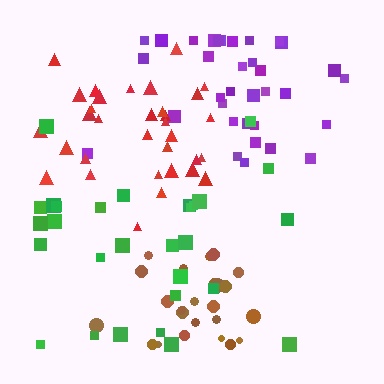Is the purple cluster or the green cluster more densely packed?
Purple.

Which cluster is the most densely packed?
Brown.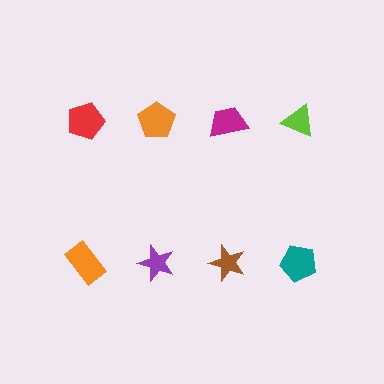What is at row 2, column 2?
A purple star.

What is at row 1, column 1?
A red pentagon.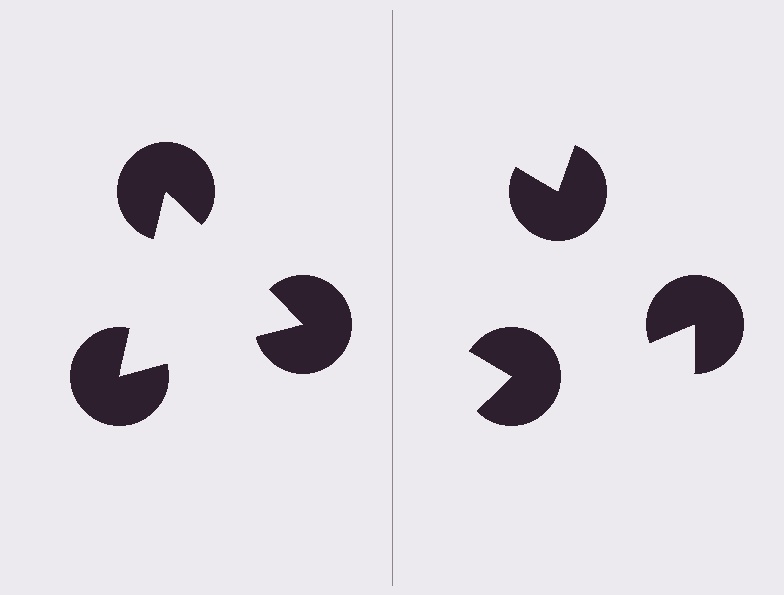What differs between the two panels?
The pac-man discs are positioned identically on both sides; only the wedge orientations differ. On the left they align to a triangle; on the right they are misaligned.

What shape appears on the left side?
An illusory triangle.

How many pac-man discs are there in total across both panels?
6 — 3 on each side.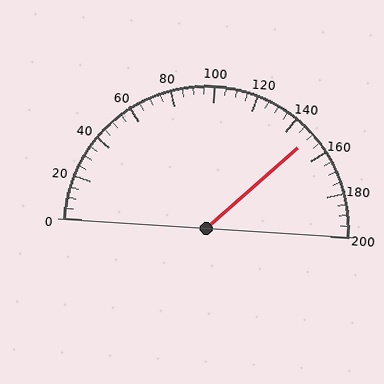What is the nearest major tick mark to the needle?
The nearest major tick mark is 160.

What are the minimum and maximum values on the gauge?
The gauge ranges from 0 to 200.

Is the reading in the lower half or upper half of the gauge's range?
The reading is in the upper half of the range (0 to 200).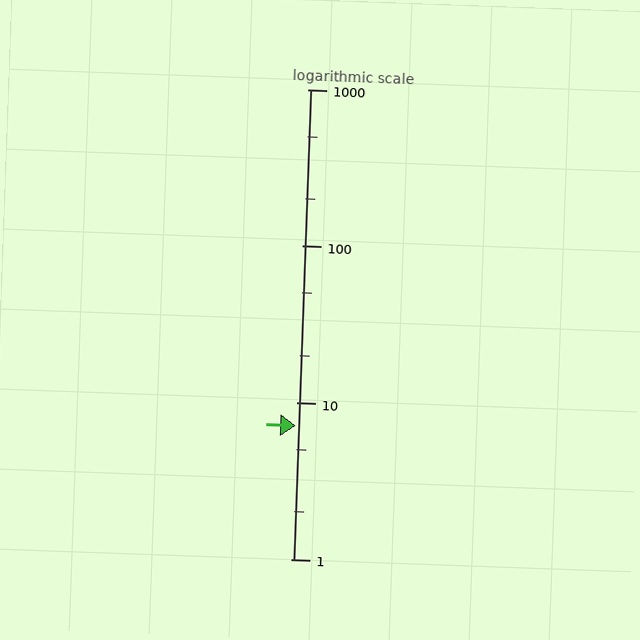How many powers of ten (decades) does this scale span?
The scale spans 3 decades, from 1 to 1000.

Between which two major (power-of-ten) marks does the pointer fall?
The pointer is between 1 and 10.